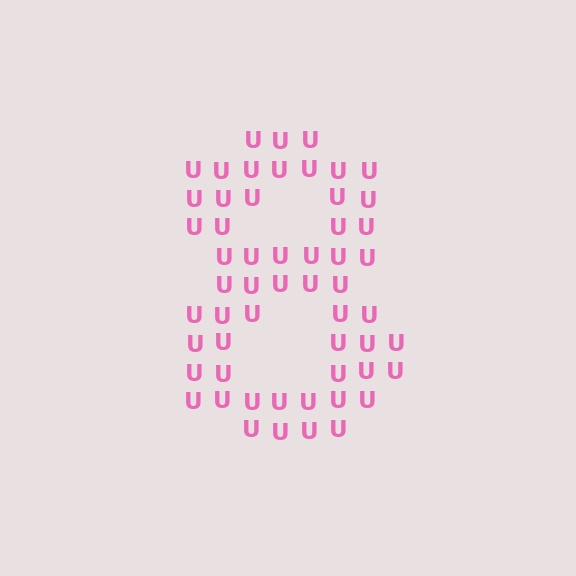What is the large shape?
The large shape is the digit 8.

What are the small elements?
The small elements are letter U's.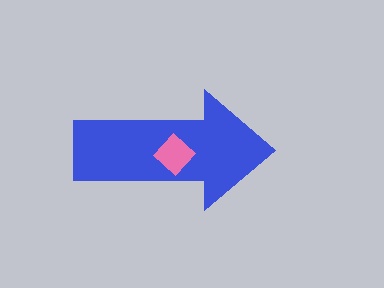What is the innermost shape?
The pink diamond.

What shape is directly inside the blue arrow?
The pink diamond.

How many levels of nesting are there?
2.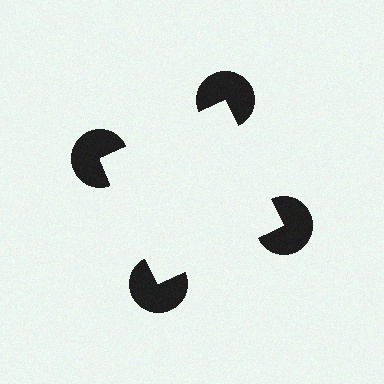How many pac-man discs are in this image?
There are 4 — one at each vertex of the illusory square.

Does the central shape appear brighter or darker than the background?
It typically appears slightly brighter than the background, even though no actual brightness change is drawn.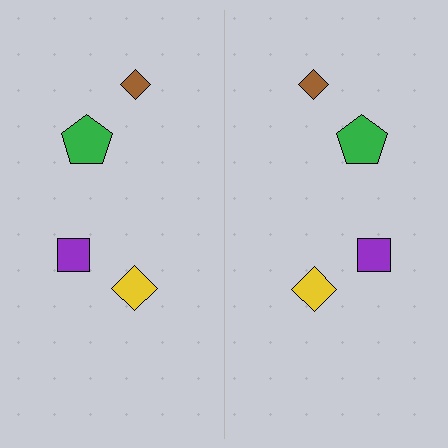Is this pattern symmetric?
Yes, this pattern has bilateral (reflection) symmetry.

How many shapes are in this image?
There are 8 shapes in this image.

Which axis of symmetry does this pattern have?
The pattern has a vertical axis of symmetry running through the center of the image.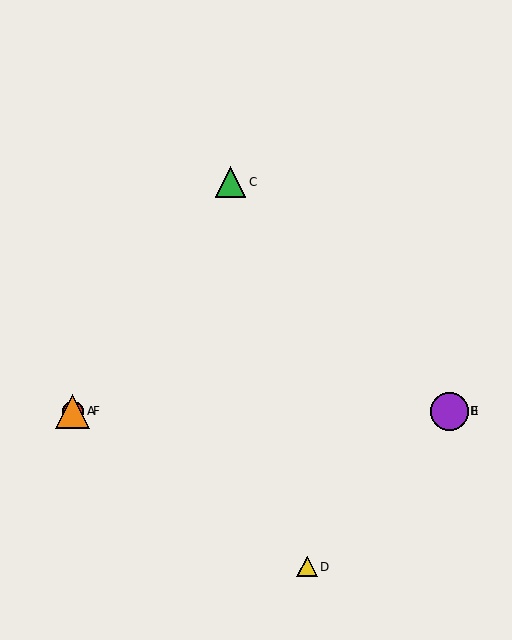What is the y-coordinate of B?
Object B is at y≈411.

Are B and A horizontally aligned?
Yes, both are at y≈411.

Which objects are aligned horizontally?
Objects A, B, E, F are aligned horizontally.